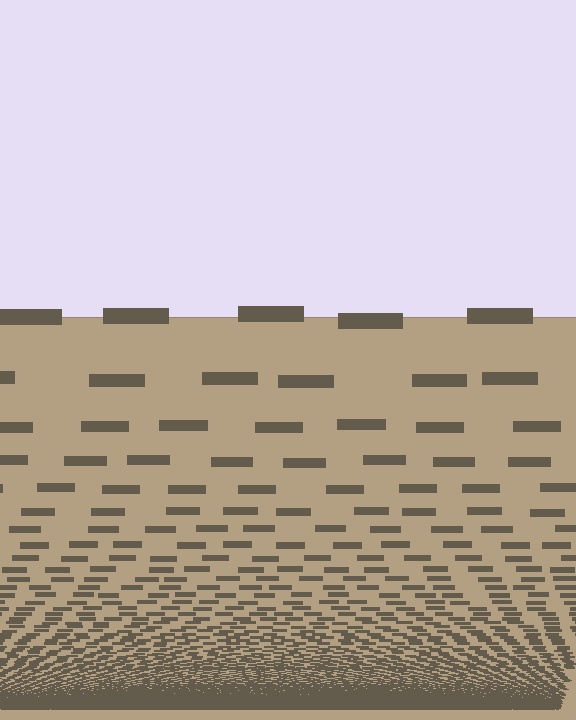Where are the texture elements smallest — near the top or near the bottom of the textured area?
Near the bottom.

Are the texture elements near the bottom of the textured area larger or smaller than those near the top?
Smaller. The gradient is inverted — elements near the bottom are smaller and denser.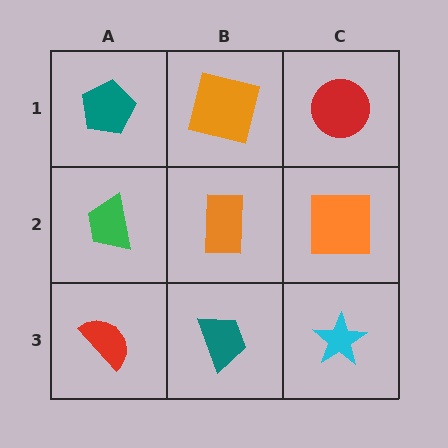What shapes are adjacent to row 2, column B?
An orange square (row 1, column B), a teal trapezoid (row 3, column B), a green trapezoid (row 2, column A), an orange square (row 2, column C).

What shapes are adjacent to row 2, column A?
A teal pentagon (row 1, column A), a red semicircle (row 3, column A), an orange rectangle (row 2, column B).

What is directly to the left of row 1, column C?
An orange square.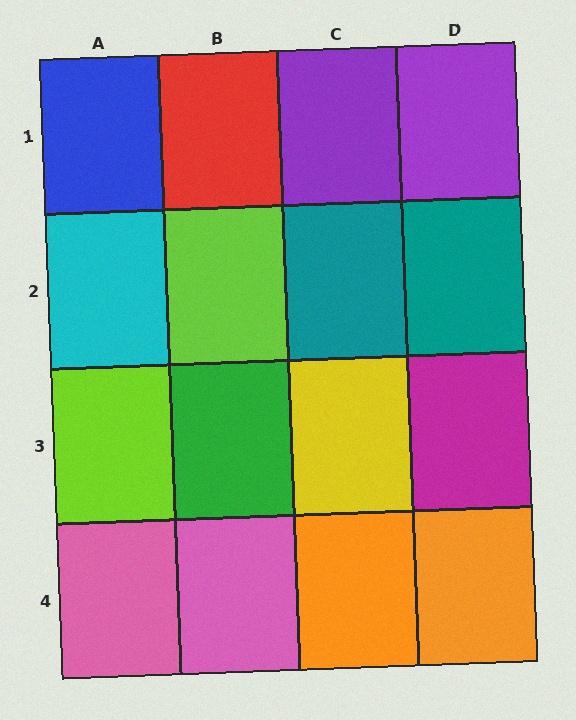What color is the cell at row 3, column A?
Lime.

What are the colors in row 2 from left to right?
Cyan, lime, teal, teal.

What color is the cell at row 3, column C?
Yellow.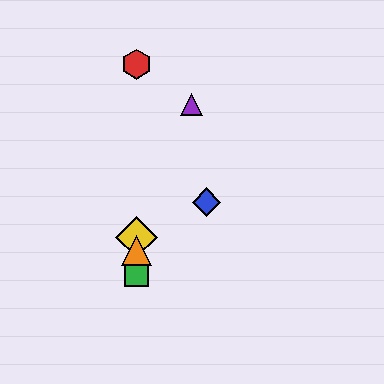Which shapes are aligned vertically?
The red hexagon, the green square, the yellow diamond, the orange triangle are aligned vertically.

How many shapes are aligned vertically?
4 shapes (the red hexagon, the green square, the yellow diamond, the orange triangle) are aligned vertically.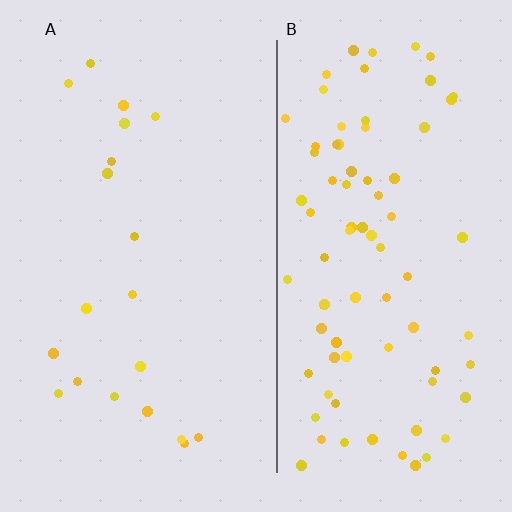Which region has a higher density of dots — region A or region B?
B (the right).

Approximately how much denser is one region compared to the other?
Approximately 4.1× — region B over region A.